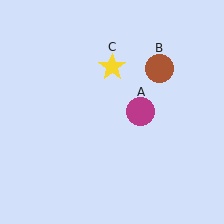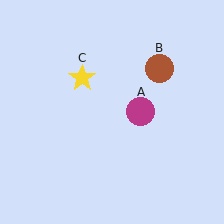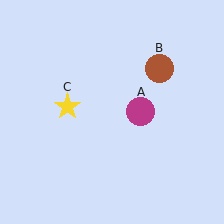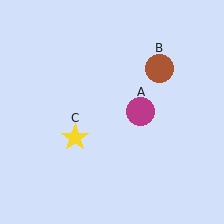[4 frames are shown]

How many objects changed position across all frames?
1 object changed position: yellow star (object C).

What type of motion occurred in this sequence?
The yellow star (object C) rotated counterclockwise around the center of the scene.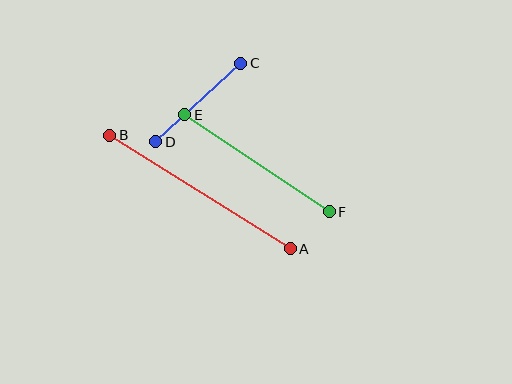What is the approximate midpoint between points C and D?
The midpoint is at approximately (198, 103) pixels.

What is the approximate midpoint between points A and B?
The midpoint is at approximately (200, 192) pixels.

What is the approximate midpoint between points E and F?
The midpoint is at approximately (257, 163) pixels.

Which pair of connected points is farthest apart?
Points A and B are farthest apart.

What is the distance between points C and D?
The distance is approximately 116 pixels.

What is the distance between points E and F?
The distance is approximately 174 pixels.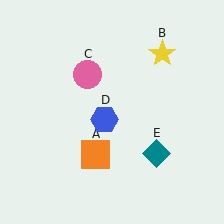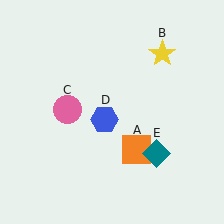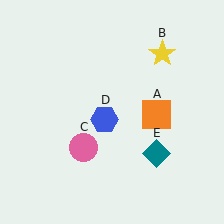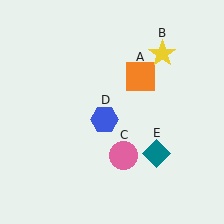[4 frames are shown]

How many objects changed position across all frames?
2 objects changed position: orange square (object A), pink circle (object C).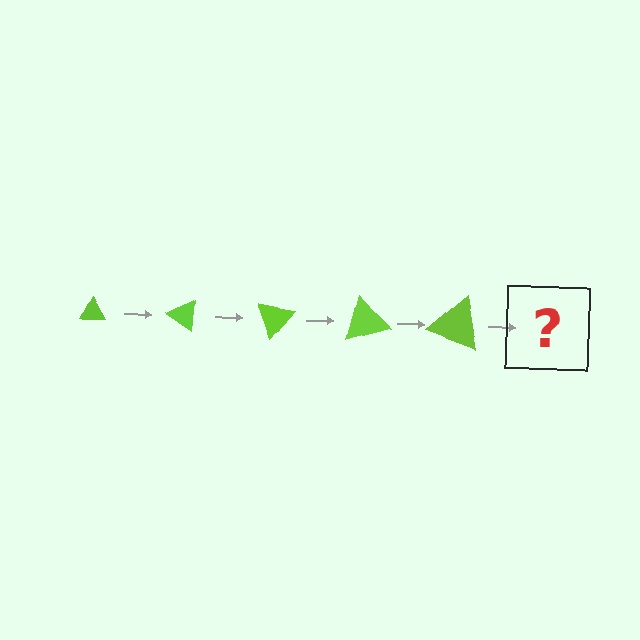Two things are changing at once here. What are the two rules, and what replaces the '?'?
The two rules are that the triangle grows larger each step and it rotates 35 degrees each step. The '?' should be a triangle, larger than the previous one and rotated 175 degrees from the start.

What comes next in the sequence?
The next element should be a triangle, larger than the previous one and rotated 175 degrees from the start.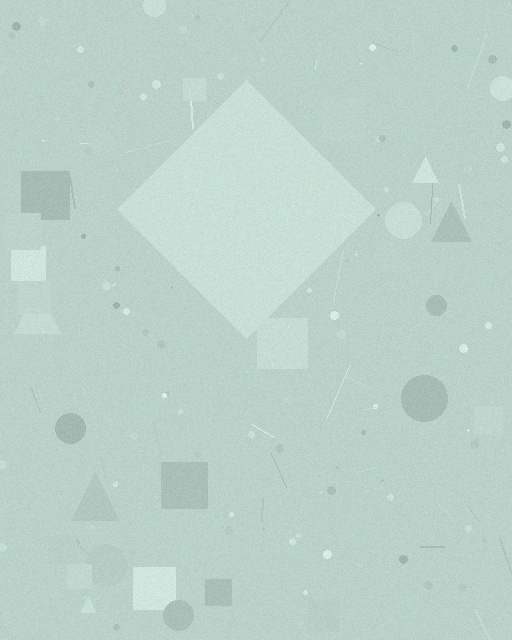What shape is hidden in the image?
A diamond is hidden in the image.